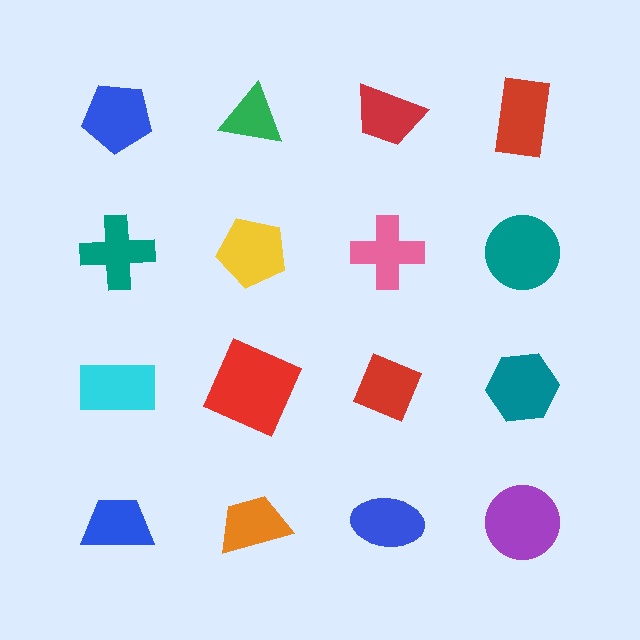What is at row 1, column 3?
A red trapezoid.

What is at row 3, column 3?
A red diamond.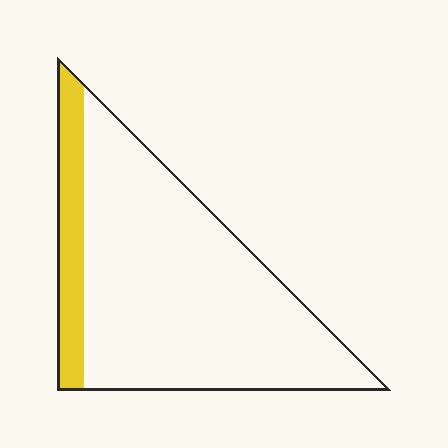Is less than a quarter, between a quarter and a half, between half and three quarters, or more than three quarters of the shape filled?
Less than a quarter.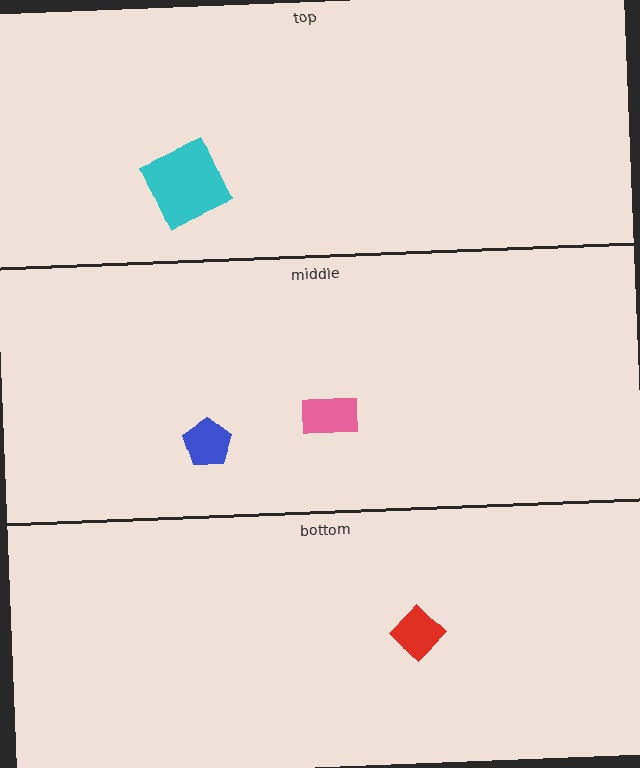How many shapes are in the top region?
1.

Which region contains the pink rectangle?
The middle region.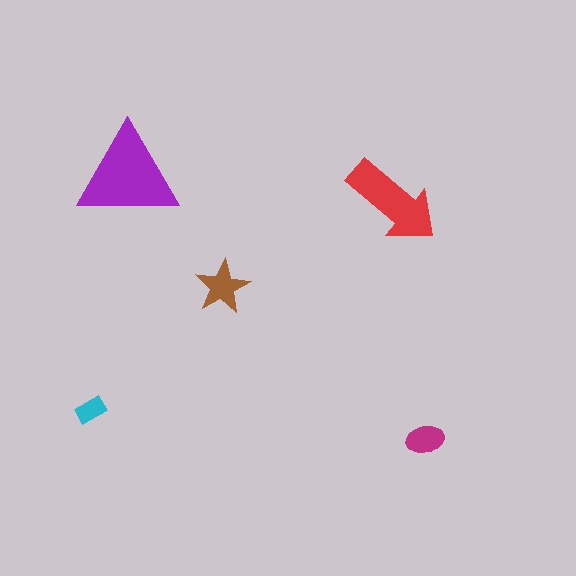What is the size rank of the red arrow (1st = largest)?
2nd.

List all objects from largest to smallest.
The purple triangle, the red arrow, the brown star, the magenta ellipse, the cyan rectangle.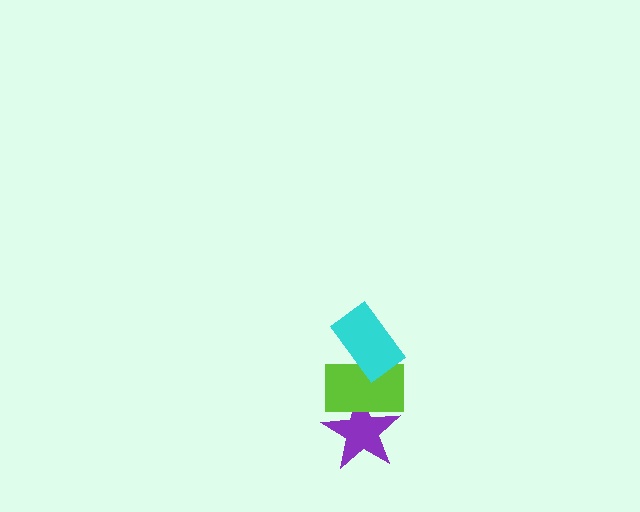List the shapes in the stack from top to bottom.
From top to bottom: the cyan rectangle, the lime rectangle, the purple star.